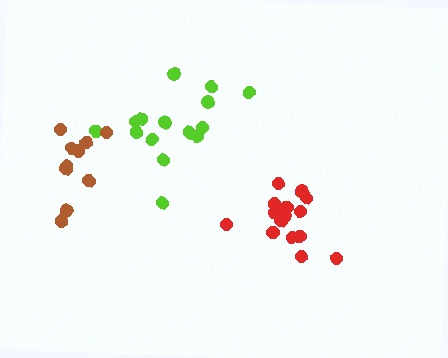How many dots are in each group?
Group 1: 15 dots, Group 2: 15 dots, Group 3: 10 dots (40 total).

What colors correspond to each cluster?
The clusters are colored: lime, red, brown.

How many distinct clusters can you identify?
There are 3 distinct clusters.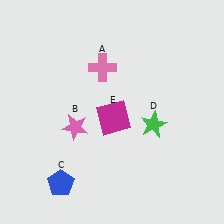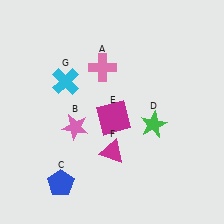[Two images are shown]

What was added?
A magenta triangle (F), a cyan cross (G) were added in Image 2.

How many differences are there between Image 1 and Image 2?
There are 2 differences between the two images.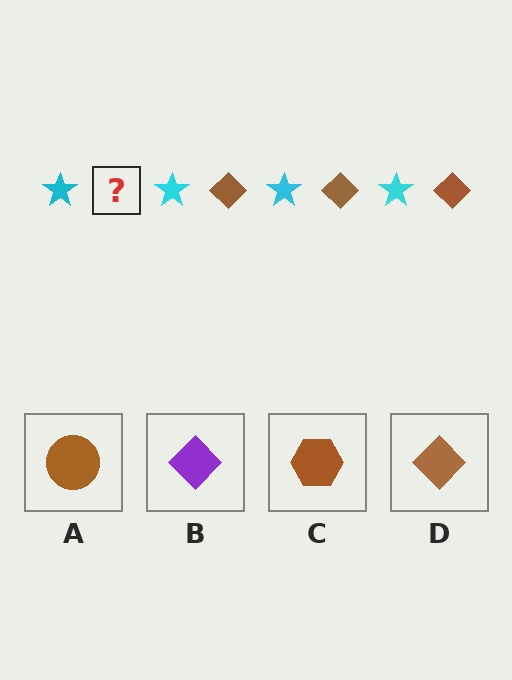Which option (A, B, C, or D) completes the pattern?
D.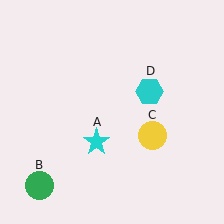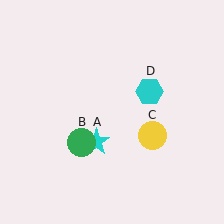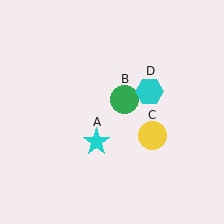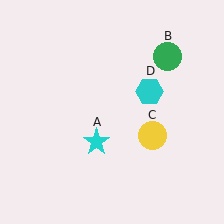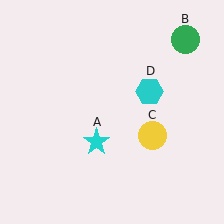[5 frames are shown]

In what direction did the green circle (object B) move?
The green circle (object B) moved up and to the right.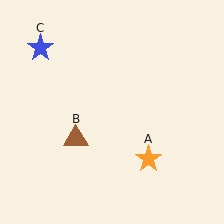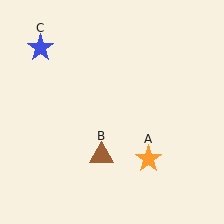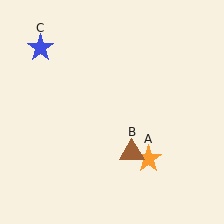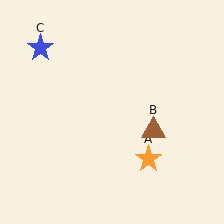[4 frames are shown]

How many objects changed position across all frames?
1 object changed position: brown triangle (object B).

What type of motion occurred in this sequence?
The brown triangle (object B) rotated counterclockwise around the center of the scene.